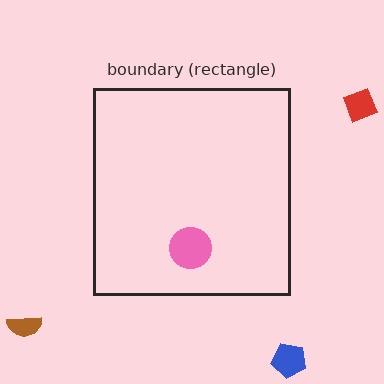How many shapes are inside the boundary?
1 inside, 3 outside.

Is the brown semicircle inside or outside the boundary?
Outside.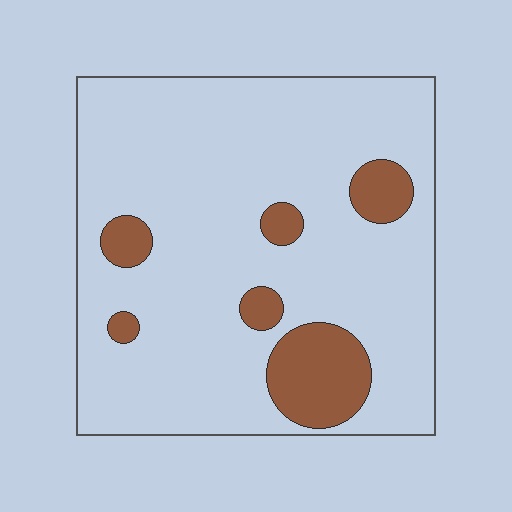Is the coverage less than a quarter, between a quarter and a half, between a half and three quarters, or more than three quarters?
Less than a quarter.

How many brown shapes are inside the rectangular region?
6.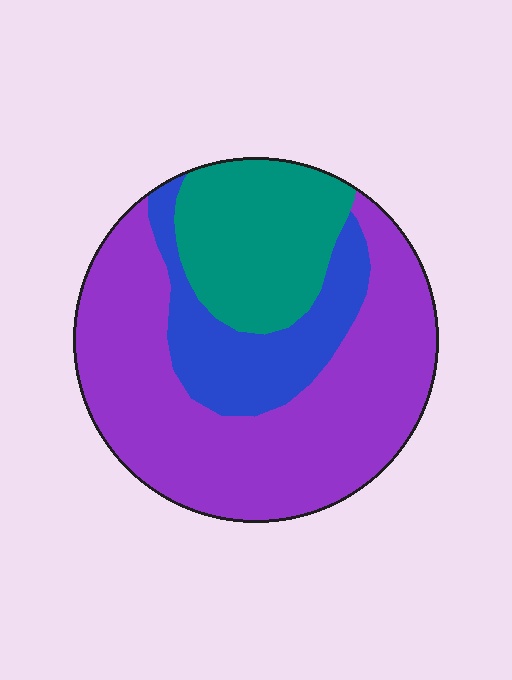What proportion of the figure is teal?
Teal covers roughly 25% of the figure.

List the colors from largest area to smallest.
From largest to smallest: purple, teal, blue.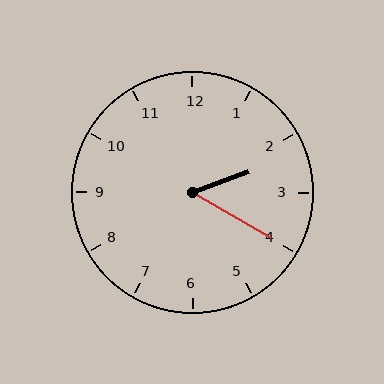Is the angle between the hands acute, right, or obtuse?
It is acute.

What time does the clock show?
2:20.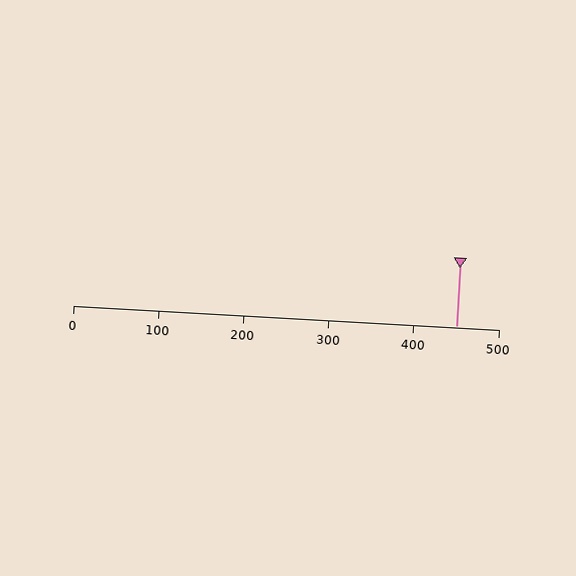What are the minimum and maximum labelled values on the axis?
The axis runs from 0 to 500.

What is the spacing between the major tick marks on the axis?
The major ticks are spaced 100 apart.